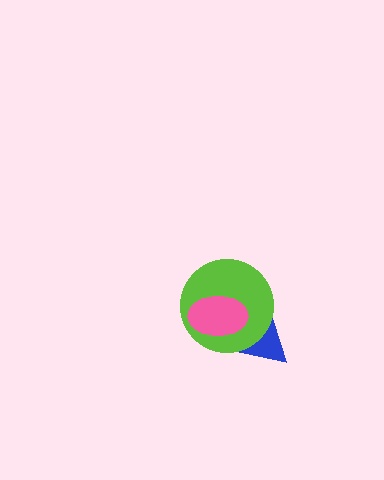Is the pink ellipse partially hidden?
No, no other shape covers it.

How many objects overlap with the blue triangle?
2 objects overlap with the blue triangle.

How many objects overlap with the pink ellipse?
2 objects overlap with the pink ellipse.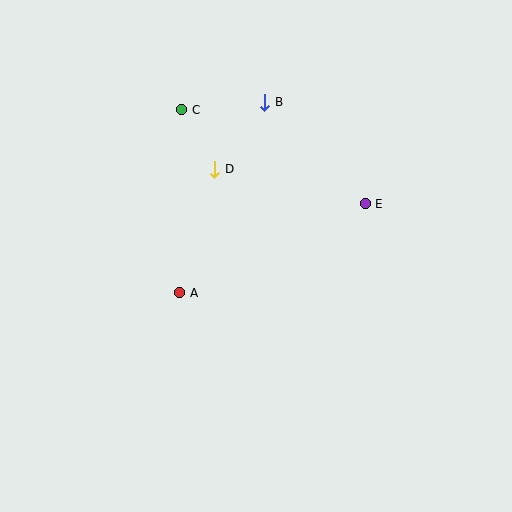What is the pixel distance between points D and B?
The distance between D and B is 84 pixels.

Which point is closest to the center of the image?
Point A at (180, 293) is closest to the center.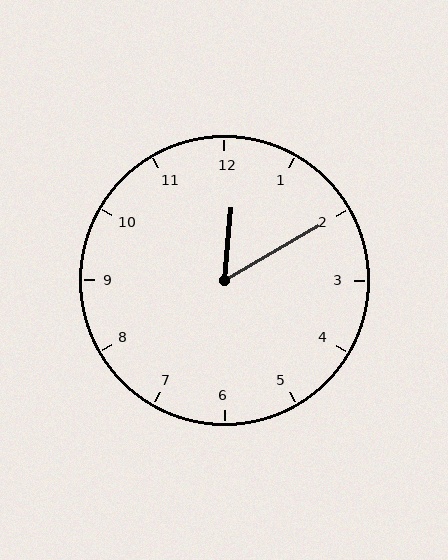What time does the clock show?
12:10.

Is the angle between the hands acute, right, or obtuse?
It is acute.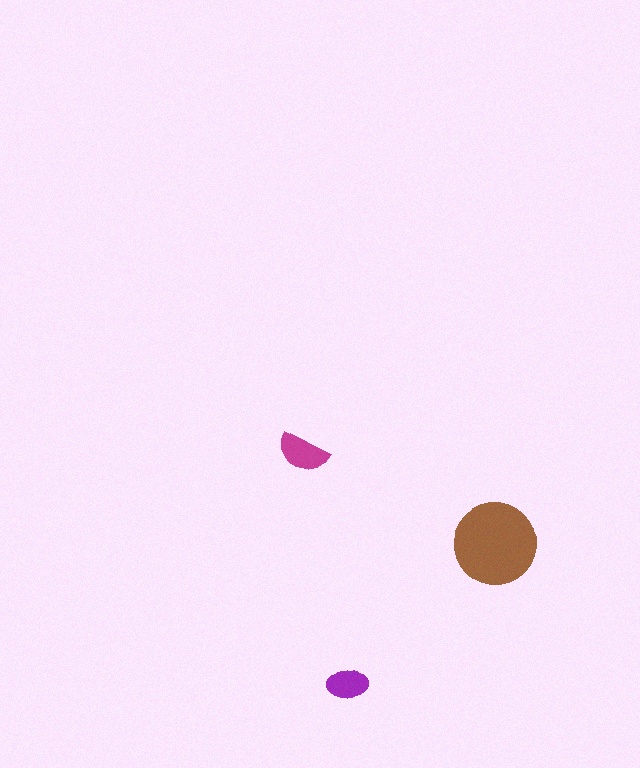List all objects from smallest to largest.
The purple ellipse, the magenta semicircle, the brown circle.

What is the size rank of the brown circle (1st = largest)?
1st.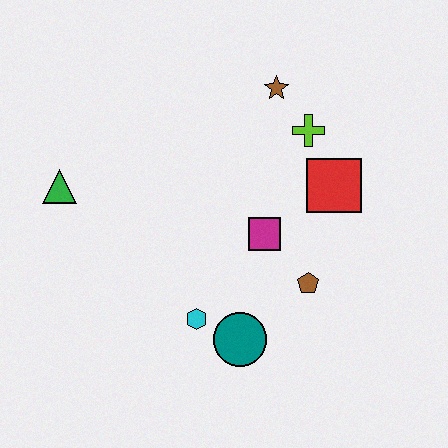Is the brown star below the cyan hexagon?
No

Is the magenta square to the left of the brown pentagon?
Yes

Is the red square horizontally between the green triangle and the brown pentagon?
No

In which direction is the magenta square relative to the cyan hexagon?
The magenta square is above the cyan hexagon.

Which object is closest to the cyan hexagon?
The teal circle is closest to the cyan hexagon.